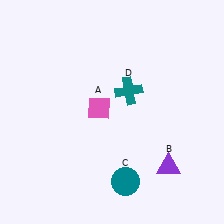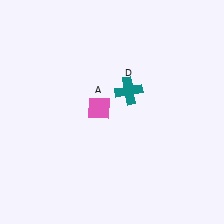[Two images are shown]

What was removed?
The teal circle (C), the purple triangle (B) were removed in Image 2.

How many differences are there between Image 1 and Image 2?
There are 2 differences between the two images.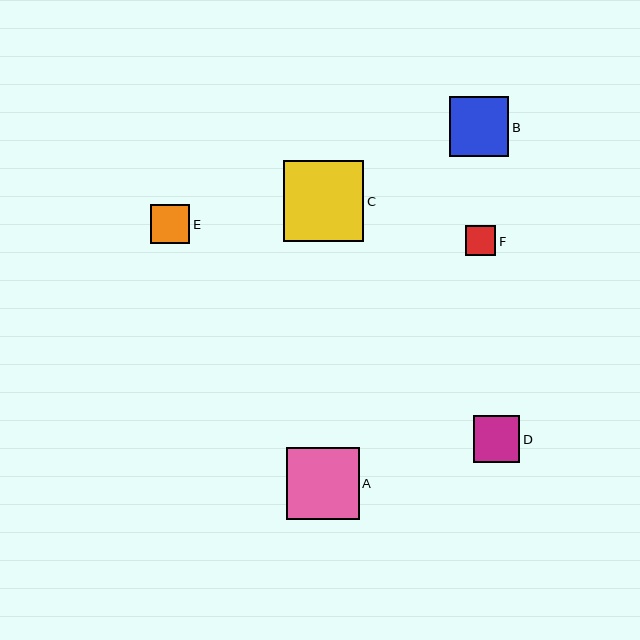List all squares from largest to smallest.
From largest to smallest: C, A, B, D, E, F.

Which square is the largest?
Square C is the largest with a size of approximately 81 pixels.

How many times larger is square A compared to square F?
Square A is approximately 2.4 times the size of square F.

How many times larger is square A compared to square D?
Square A is approximately 1.6 times the size of square D.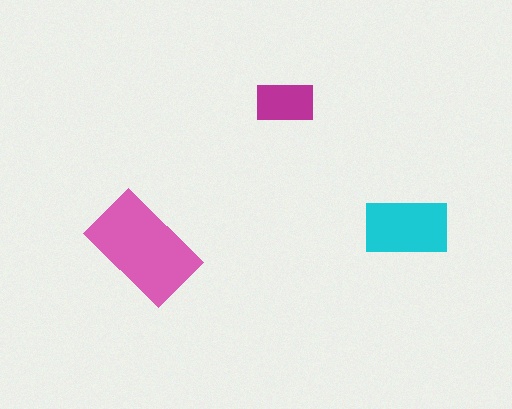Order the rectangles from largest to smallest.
the pink one, the cyan one, the magenta one.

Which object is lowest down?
The pink rectangle is bottommost.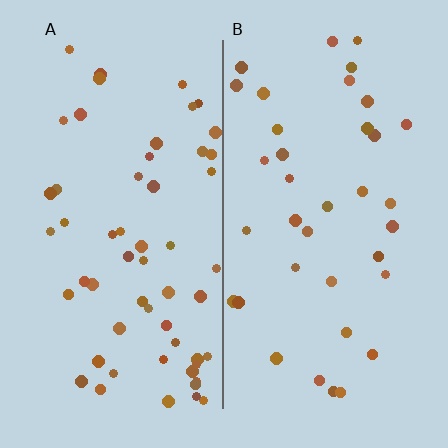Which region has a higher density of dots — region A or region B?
A (the left).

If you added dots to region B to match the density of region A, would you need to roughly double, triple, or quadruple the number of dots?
Approximately double.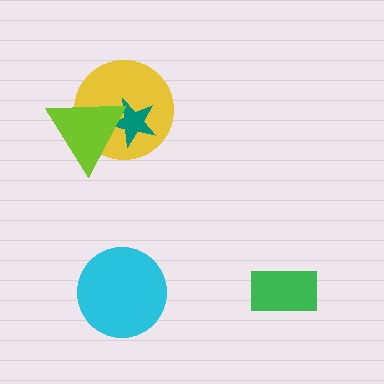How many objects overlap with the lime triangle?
2 objects overlap with the lime triangle.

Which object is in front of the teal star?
The lime triangle is in front of the teal star.